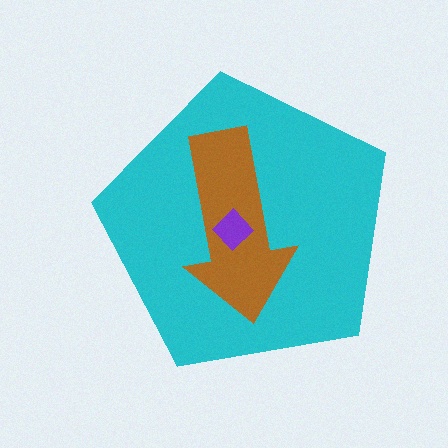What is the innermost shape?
The purple diamond.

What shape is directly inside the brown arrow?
The purple diamond.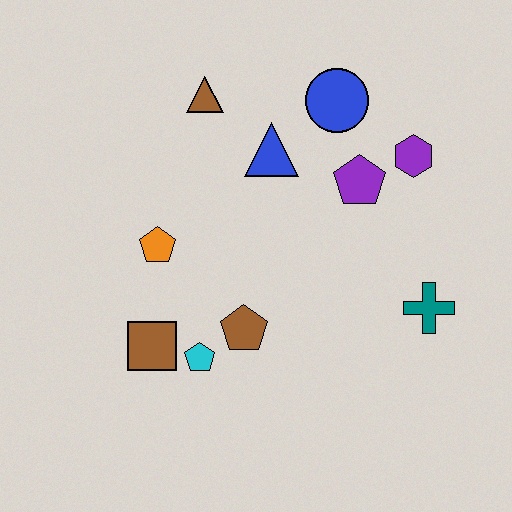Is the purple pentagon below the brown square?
No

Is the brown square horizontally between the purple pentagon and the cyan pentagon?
No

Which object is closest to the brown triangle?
The blue triangle is closest to the brown triangle.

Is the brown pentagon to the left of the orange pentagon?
No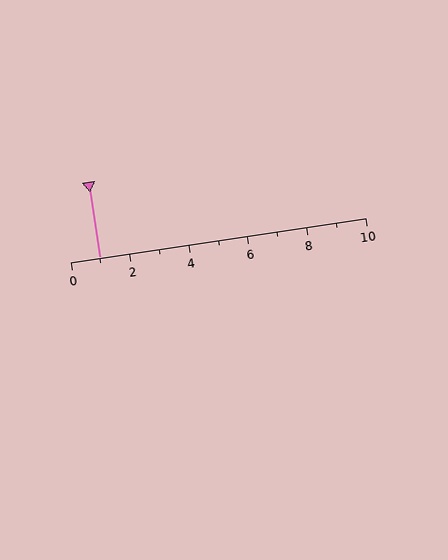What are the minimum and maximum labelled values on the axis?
The axis runs from 0 to 10.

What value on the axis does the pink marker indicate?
The marker indicates approximately 1.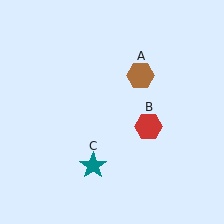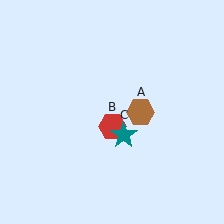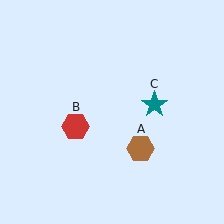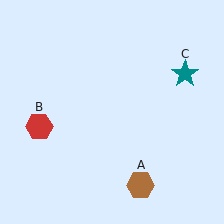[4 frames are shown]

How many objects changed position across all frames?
3 objects changed position: brown hexagon (object A), red hexagon (object B), teal star (object C).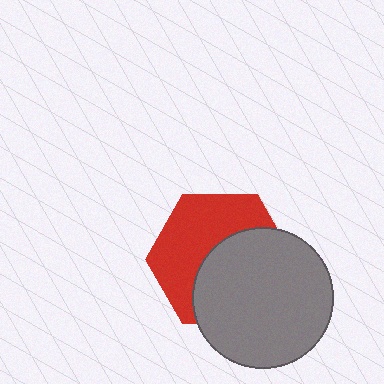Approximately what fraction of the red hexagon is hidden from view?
Roughly 50% of the red hexagon is hidden behind the gray circle.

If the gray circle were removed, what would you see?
You would see the complete red hexagon.